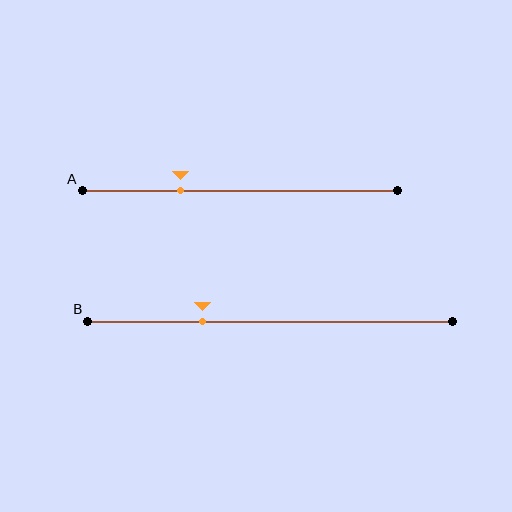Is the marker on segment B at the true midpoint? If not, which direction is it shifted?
No, the marker on segment B is shifted to the left by about 18% of the segment length.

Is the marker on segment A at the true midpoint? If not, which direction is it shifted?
No, the marker on segment A is shifted to the left by about 19% of the segment length.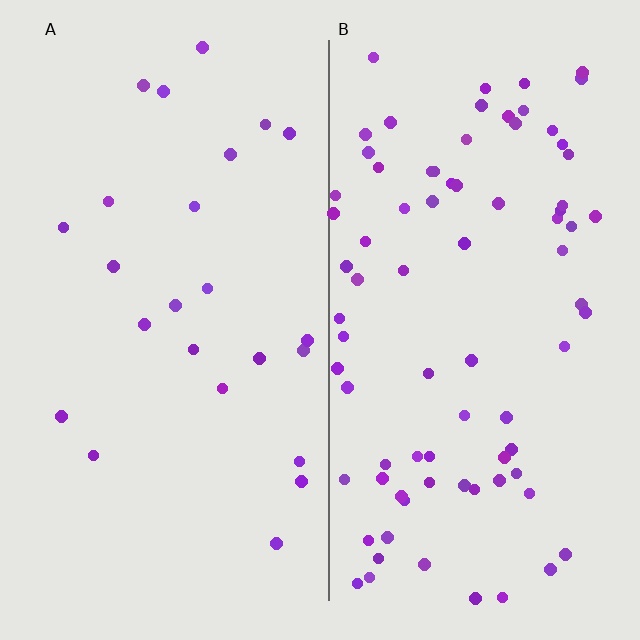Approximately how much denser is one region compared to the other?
Approximately 3.4× — region B over region A.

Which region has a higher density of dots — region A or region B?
B (the right).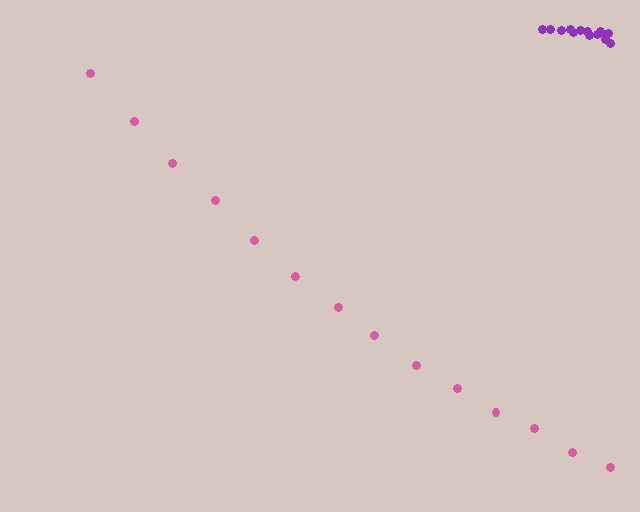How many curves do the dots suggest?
There are 2 distinct paths.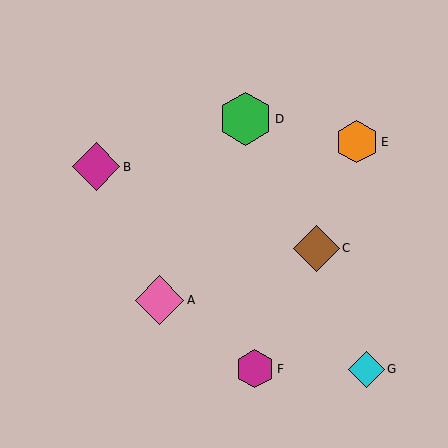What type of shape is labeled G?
Shape G is a cyan diamond.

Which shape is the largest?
The green hexagon (labeled D) is the largest.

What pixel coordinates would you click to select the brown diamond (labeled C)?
Click at (316, 248) to select the brown diamond C.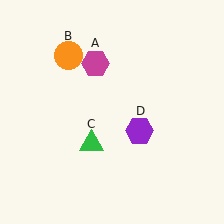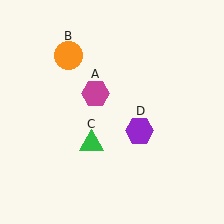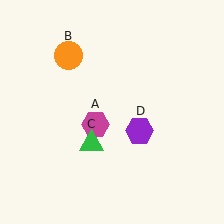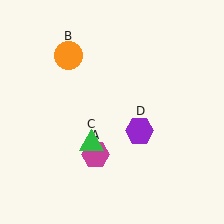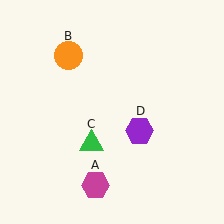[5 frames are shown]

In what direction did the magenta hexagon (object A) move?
The magenta hexagon (object A) moved down.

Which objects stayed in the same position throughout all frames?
Orange circle (object B) and green triangle (object C) and purple hexagon (object D) remained stationary.